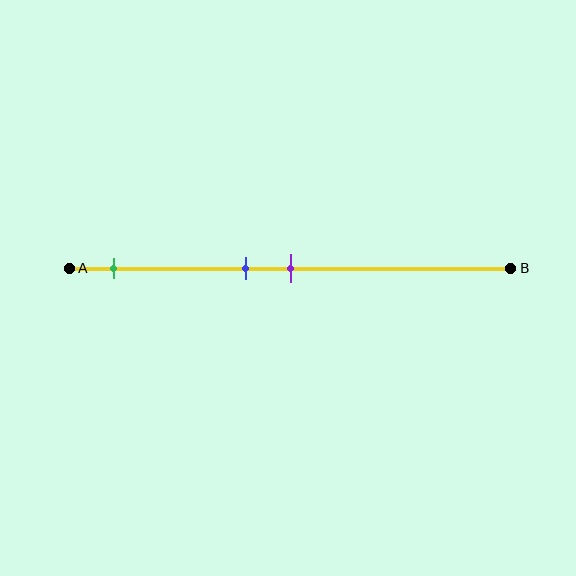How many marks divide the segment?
There are 3 marks dividing the segment.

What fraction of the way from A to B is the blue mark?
The blue mark is approximately 40% (0.4) of the way from A to B.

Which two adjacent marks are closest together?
The blue and purple marks are the closest adjacent pair.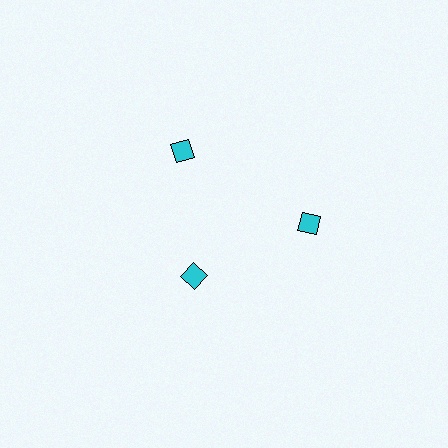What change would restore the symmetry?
The symmetry would be restored by moving it outward, back onto the ring so that all 3 diamonds sit at equal angles and equal distance from the center.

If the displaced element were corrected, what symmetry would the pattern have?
It would have 3-fold rotational symmetry — the pattern would map onto itself every 120 degrees.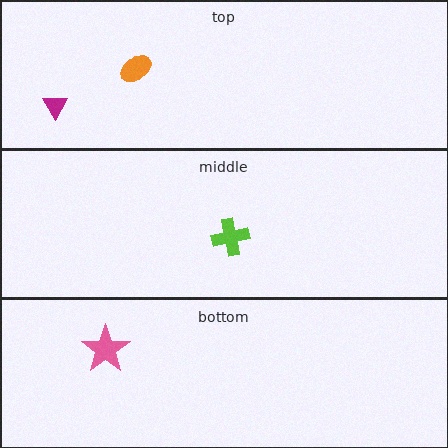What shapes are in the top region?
The magenta triangle, the orange ellipse.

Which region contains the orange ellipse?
The top region.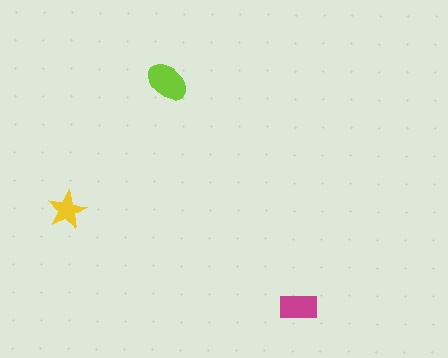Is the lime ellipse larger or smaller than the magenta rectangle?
Larger.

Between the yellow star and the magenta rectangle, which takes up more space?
The magenta rectangle.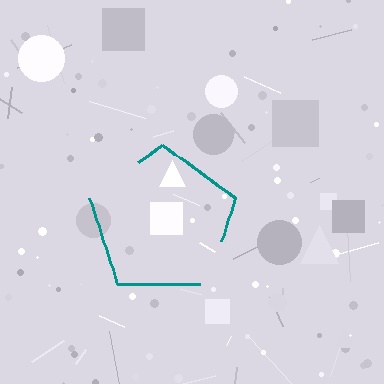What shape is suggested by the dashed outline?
The dashed outline suggests a pentagon.